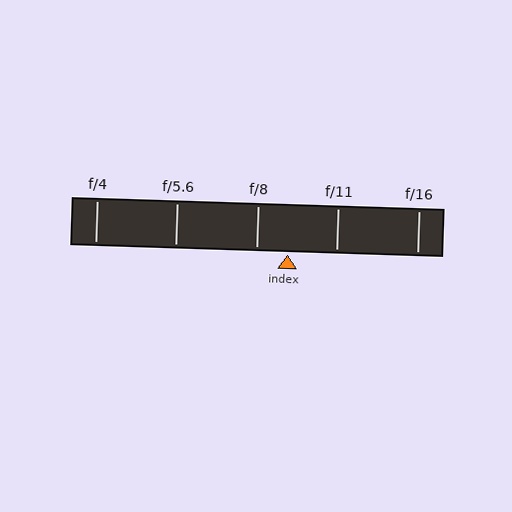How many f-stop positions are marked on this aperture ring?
There are 5 f-stop positions marked.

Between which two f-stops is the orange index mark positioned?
The index mark is between f/8 and f/11.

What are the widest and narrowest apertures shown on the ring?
The widest aperture shown is f/4 and the narrowest is f/16.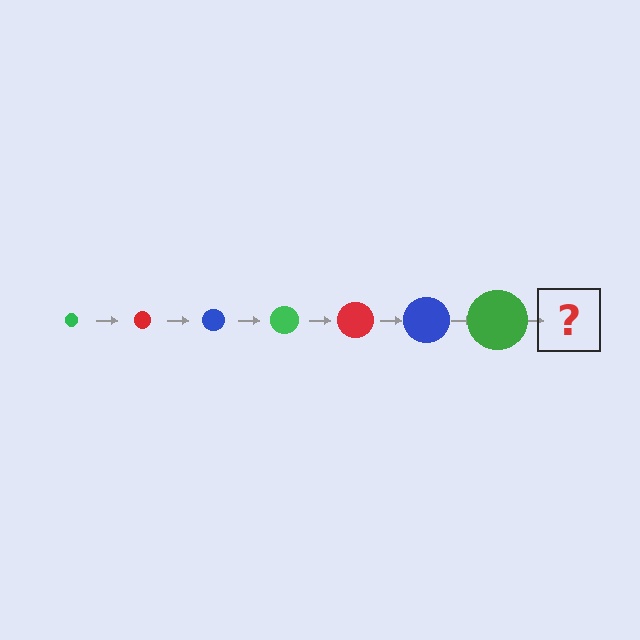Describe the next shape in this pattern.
It should be a red circle, larger than the previous one.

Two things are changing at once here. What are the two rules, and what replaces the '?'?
The two rules are that the circle grows larger each step and the color cycles through green, red, and blue. The '?' should be a red circle, larger than the previous one.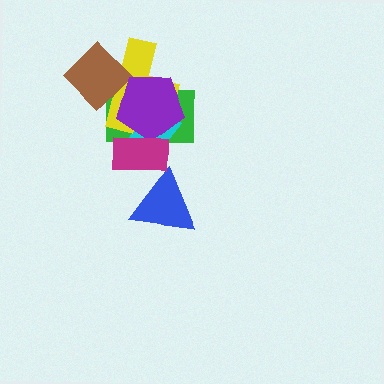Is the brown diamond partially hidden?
Yes, it is partially covered by another shape.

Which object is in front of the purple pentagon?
The magenta rectangle is in front of the purple pentagon.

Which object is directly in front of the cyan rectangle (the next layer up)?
The yellow cross is directly in front of the cyan rectangle.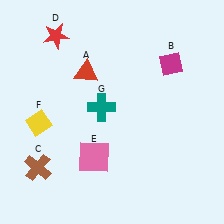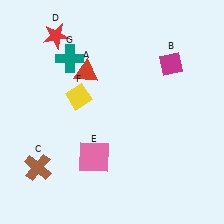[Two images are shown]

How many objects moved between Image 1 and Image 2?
2 objects moved between the two images.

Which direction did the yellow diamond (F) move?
The yellow diamond (F) moved right.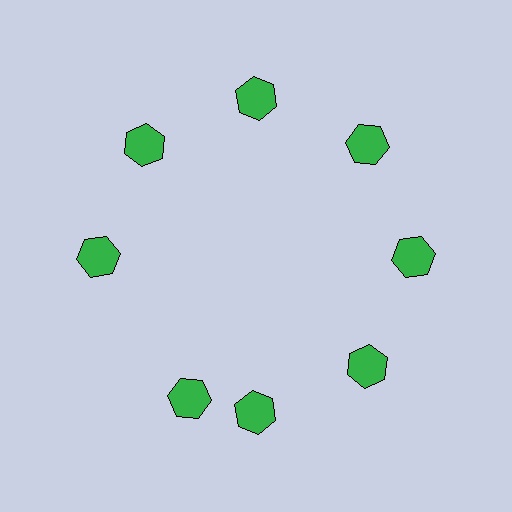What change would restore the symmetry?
The symmetry would be restored by rotating it back into even spacing with its neighbors so that all 8 hexagons sit at equal angles and equal distance from the center.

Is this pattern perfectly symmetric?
No. The 8 green hexagons are arranged in a ring, but one element near the 8 o'clock position is rotated out of alignment along the ring, breaking the 8-fold rotational symmetry.